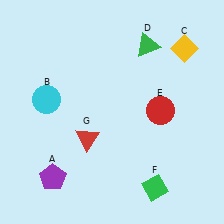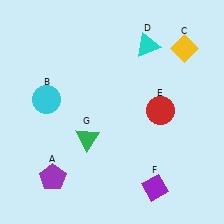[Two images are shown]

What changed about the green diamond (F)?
In Image 1, F is green. In Image 2, it changed to purple.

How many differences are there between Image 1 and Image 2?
There are 3 differences between the two images.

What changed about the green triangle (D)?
In Image 1, D is green. In Image 2, it changed to cyan.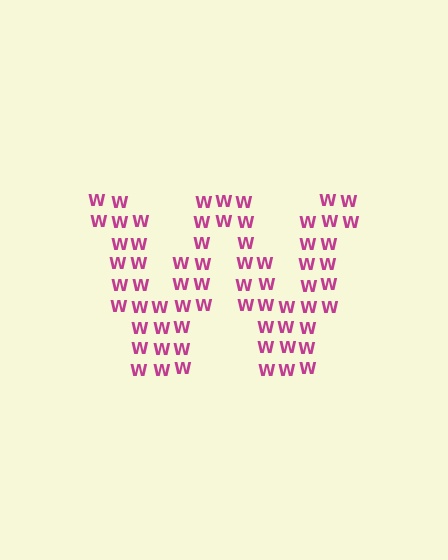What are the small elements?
The small elements are letter W's.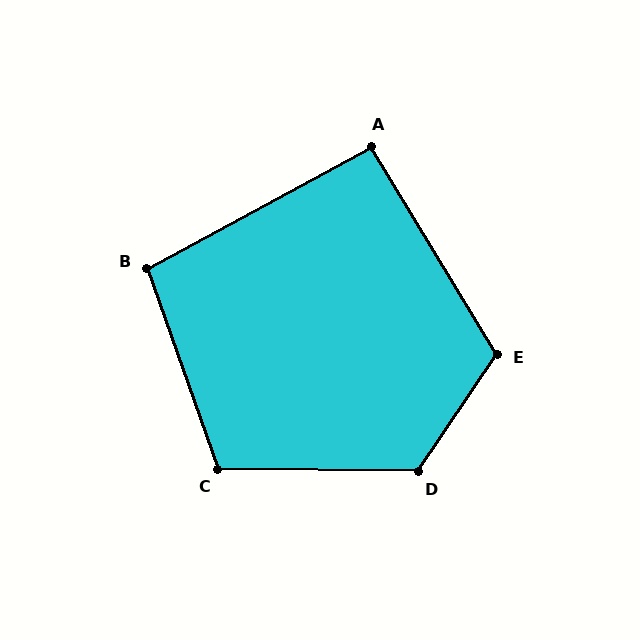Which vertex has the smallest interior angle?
A, at approximately 93 degrees.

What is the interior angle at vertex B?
Approximately 99 degrees (obtuse).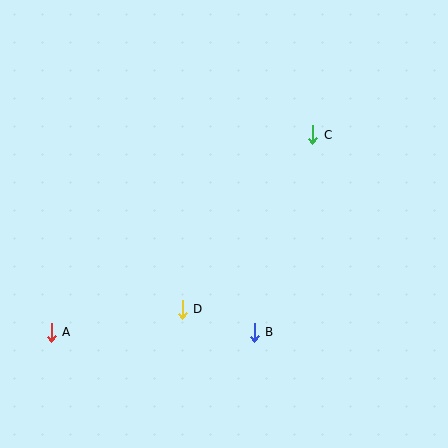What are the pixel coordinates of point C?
Point C is at (313, 135).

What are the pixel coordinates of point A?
Point A is at (51, 332).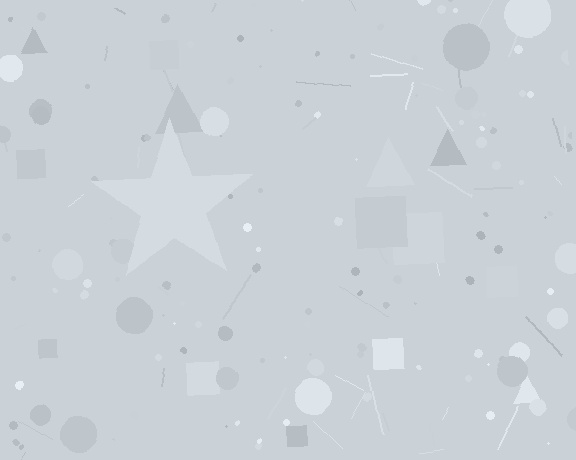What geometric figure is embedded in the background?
A star is embedded in the background.